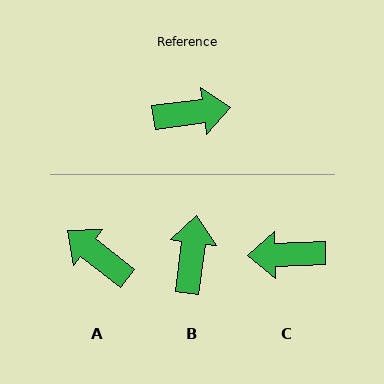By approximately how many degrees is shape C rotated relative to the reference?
Approximately 174 degrees counter-clockwise.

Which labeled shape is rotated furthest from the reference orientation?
C, about 174 degrees away.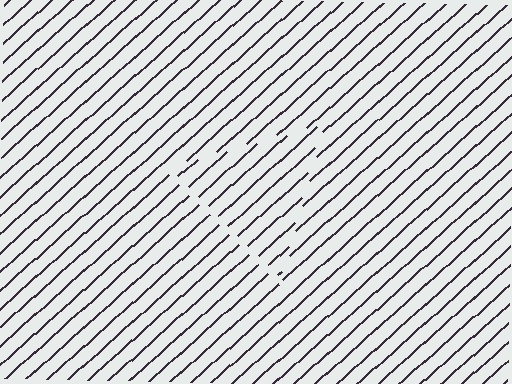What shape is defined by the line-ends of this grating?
An illusory triangle. The interior of the shape contains the same grating, shifted by half a period — the contour is defined by the phase discontinuity where line-ends from the inner and outer gratings abut.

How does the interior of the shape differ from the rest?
The interior of the shape contains the same grating, shifted by half a period — the contour is defined by the phase discontinuity where line-ends from the inner and outer gratings abut.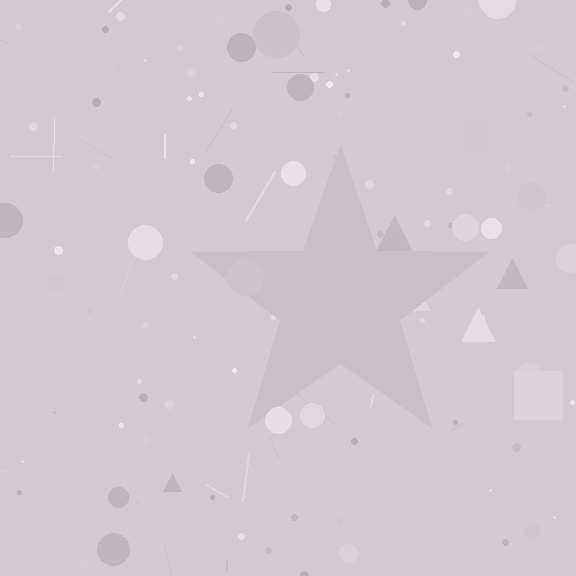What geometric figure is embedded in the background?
A star is embedded in the background.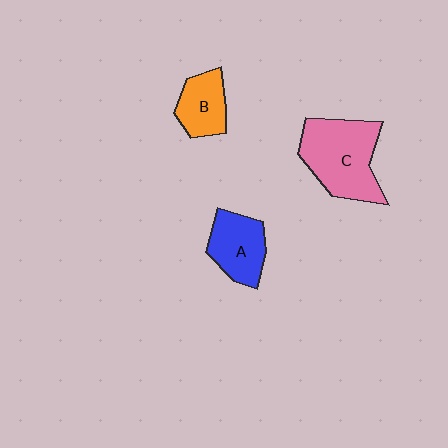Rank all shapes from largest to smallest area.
From largest to smallest: C (pink), A (blue), B (orange).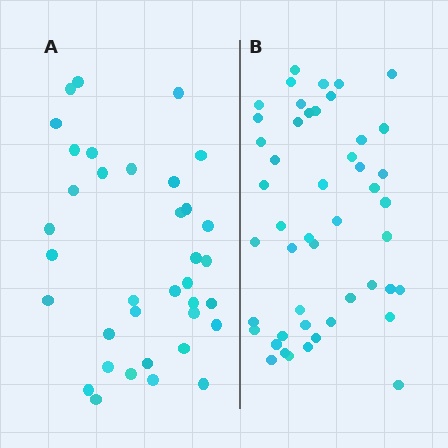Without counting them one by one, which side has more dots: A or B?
Region B (the right region) has more dots.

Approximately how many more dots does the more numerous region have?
Region B has roughly 12 or so more dots than region A.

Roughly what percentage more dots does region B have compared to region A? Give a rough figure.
About 35% more.